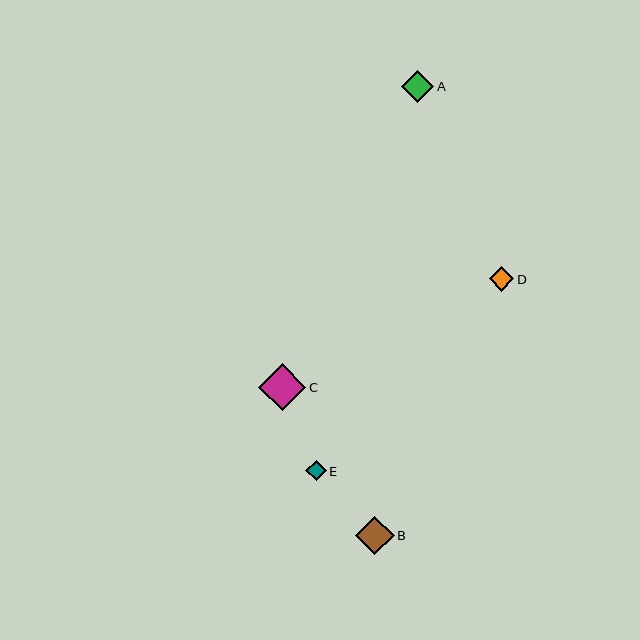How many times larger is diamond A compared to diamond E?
Diamond A is approximately 1.6 times the size of diamond E.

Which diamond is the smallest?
Diamond E is the smallest with a size of approximately 20 pixels.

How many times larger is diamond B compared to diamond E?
Diamond B is approximately 1.9 times the size of diamond E.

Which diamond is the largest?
Diamond C is the largest with a size of approximately 47 pixels.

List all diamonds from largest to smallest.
From largest to smallest: C, B, A, D, E.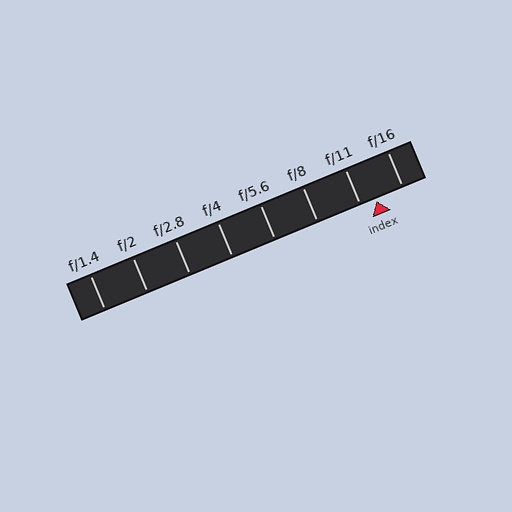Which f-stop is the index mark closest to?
The index mark is closest to f/11.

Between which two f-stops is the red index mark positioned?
The index mark is between f/11 and f/16.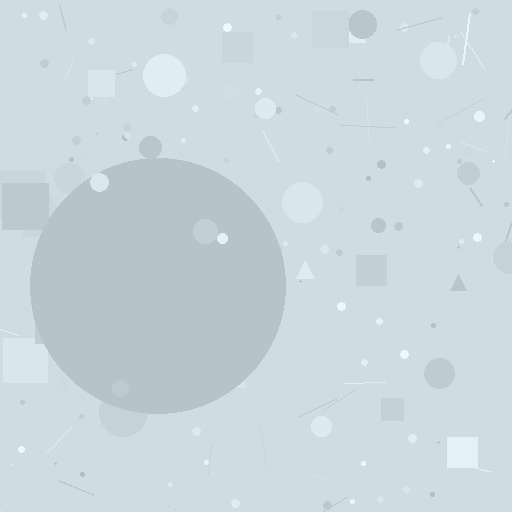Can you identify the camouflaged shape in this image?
The camouflaged shape is a circle.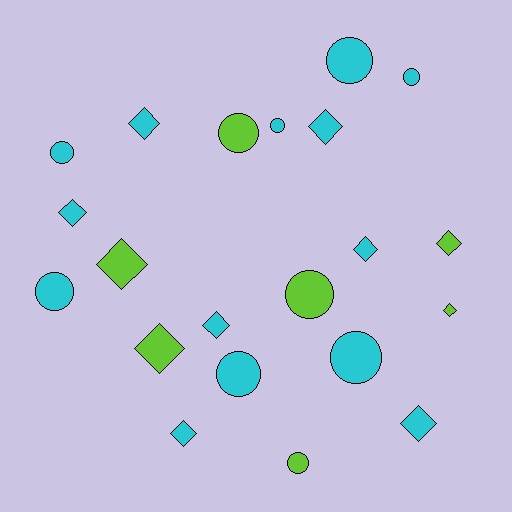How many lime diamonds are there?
There are 4 lime diamonds.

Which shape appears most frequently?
Diamond, with 11 objects.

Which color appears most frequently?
Cyan, with 14 objects.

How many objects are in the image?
There are 21 objects.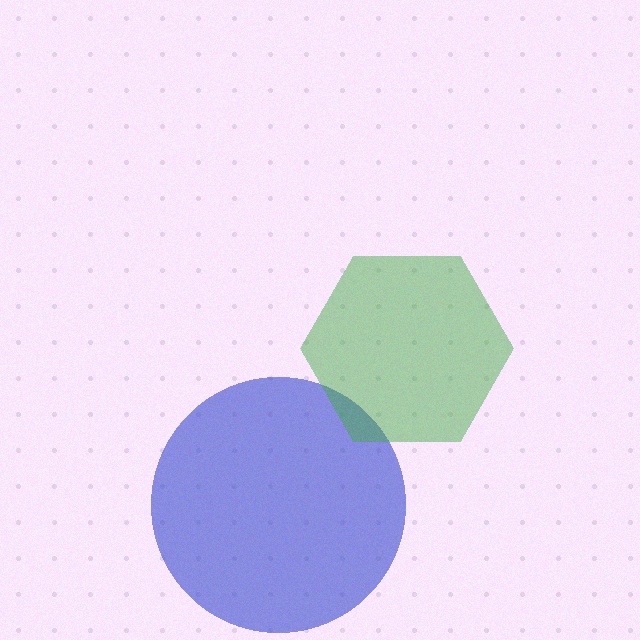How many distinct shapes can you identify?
There are 2 distinct shapes: a blue circle, a green hexagon.